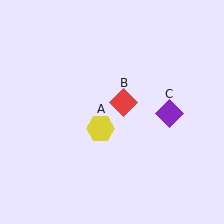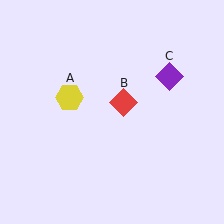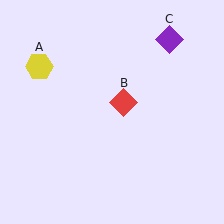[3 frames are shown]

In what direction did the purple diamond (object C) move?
The purple diamond (object C) moved up.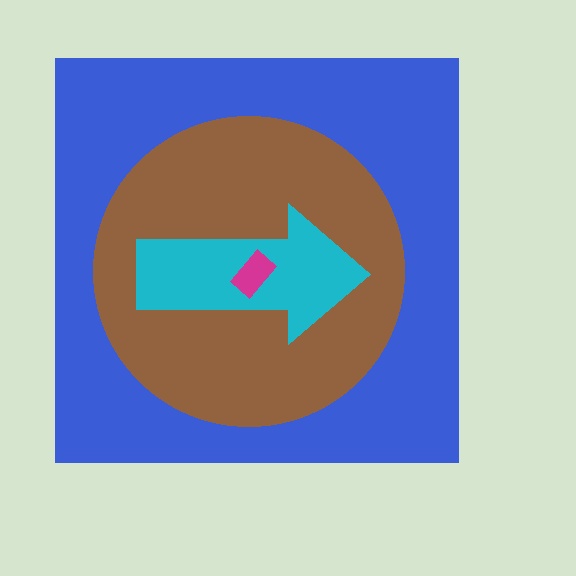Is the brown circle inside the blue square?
Yes.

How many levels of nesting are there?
4.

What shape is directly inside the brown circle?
The cyan arrow.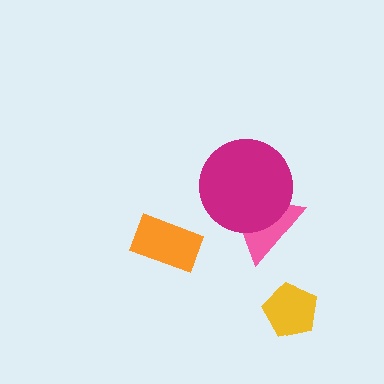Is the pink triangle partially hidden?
Yes, it is partially covered by another shape.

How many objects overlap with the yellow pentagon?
0 objects overlap with the yellow pentagon.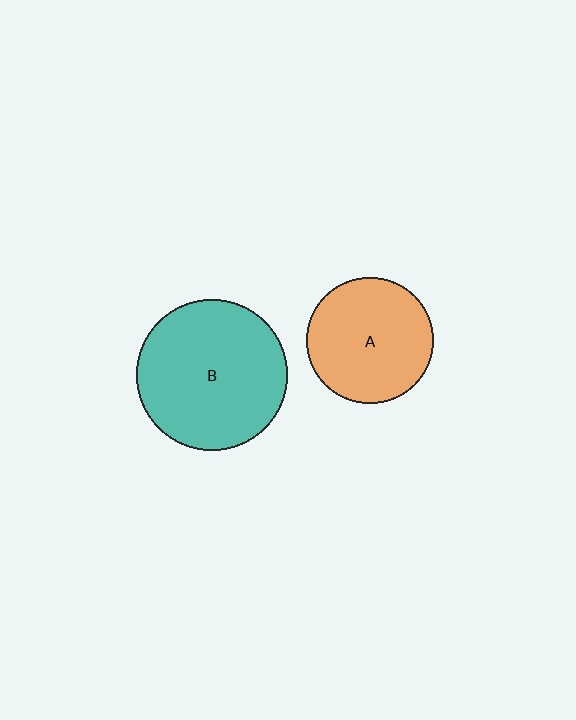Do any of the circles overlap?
No, none of the circles overlap.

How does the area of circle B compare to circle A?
Approximately 1.4 times.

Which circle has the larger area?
Circle B (teal).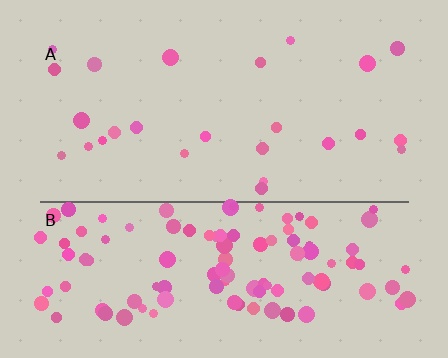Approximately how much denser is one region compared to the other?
Approximately 4.5× — region B over region A.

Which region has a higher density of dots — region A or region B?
B (the bottom).